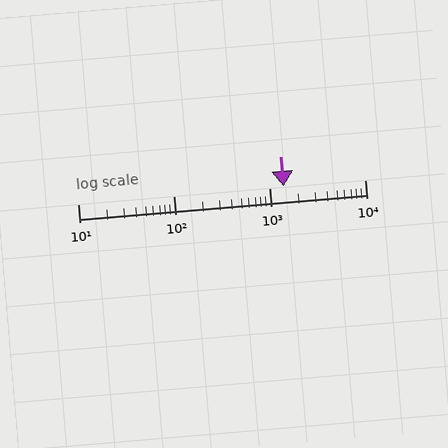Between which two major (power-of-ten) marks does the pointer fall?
The pointer is between 1000 and 10000.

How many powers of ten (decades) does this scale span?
The scale spans 3 decades, from 10 to 10000.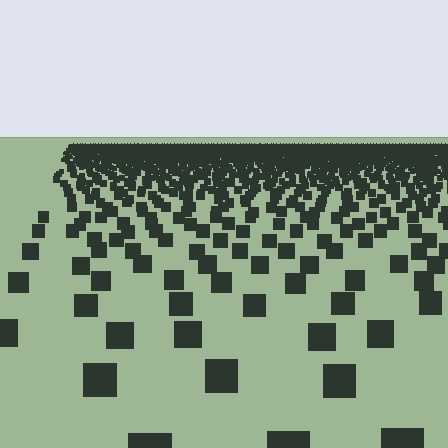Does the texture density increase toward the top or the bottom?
Density increases toward the top.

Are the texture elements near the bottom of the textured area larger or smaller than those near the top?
Larger. Near the bottom, elements are closer to the viewer and appear at a bigger on-screen size.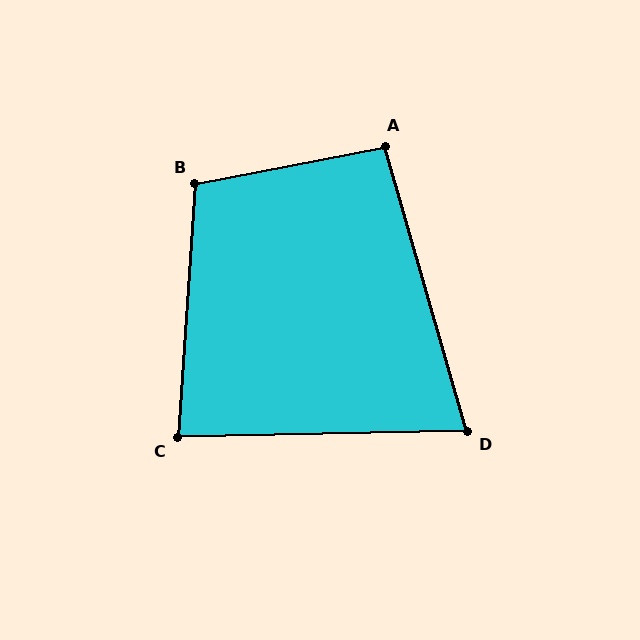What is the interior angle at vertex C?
Approximately 85 degrees (acute).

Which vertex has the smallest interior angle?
D, at approximately 75 degrees.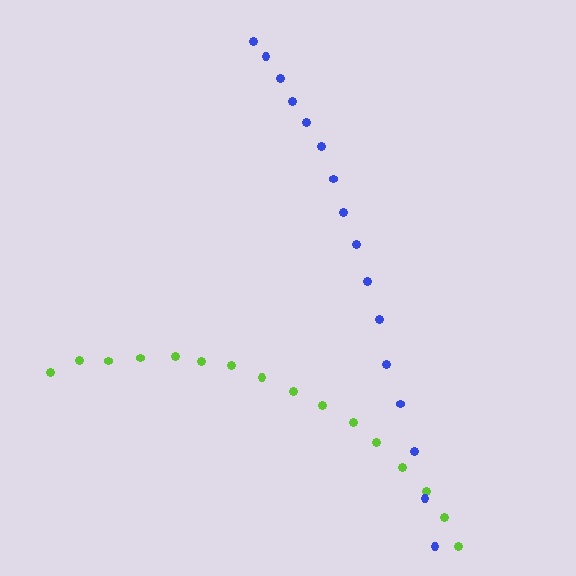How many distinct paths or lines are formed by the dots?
There are 2 distinct paths.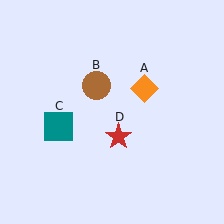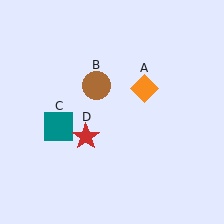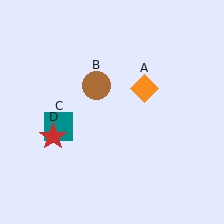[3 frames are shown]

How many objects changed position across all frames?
1 object changed position: red star (object D).